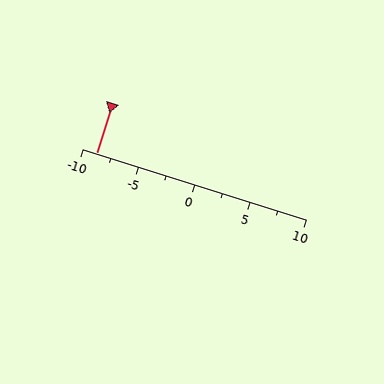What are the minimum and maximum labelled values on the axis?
The axis runs from -10 to 10.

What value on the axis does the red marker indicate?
The marker indicates approximately -8.8.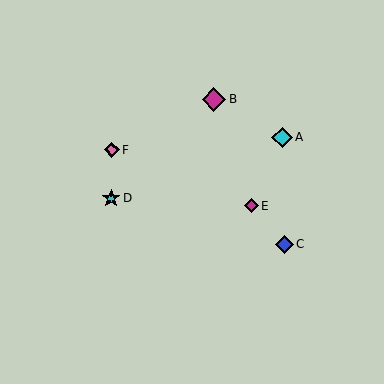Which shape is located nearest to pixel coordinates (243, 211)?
The magenta diamond (labeled E) at (251, 206) is nearest to that location.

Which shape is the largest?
The magenta diamond (labeled B) is the largest.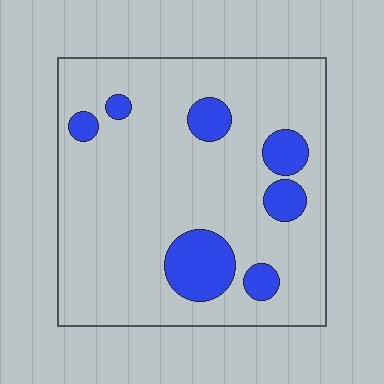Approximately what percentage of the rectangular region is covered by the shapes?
Approximately 15%.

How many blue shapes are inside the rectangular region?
7.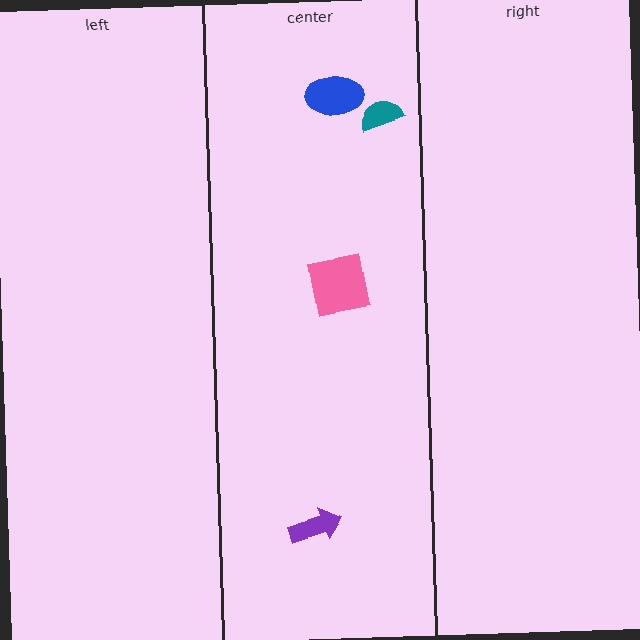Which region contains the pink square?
The center region.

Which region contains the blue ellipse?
The center region.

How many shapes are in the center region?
4.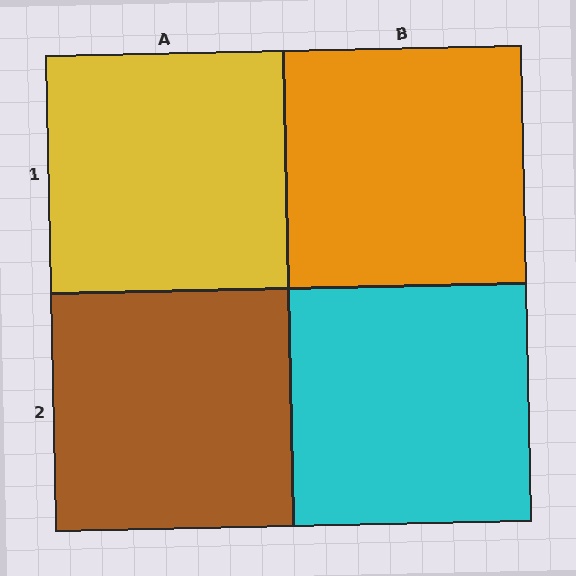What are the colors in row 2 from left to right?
Brown, cyan.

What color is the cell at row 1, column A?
Yellow.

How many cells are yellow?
1 cell is yellow.